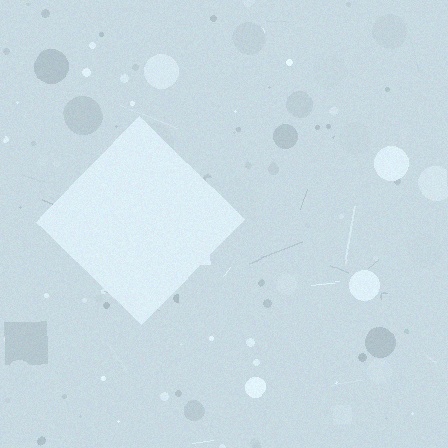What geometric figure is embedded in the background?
A diamond is embedded in the background.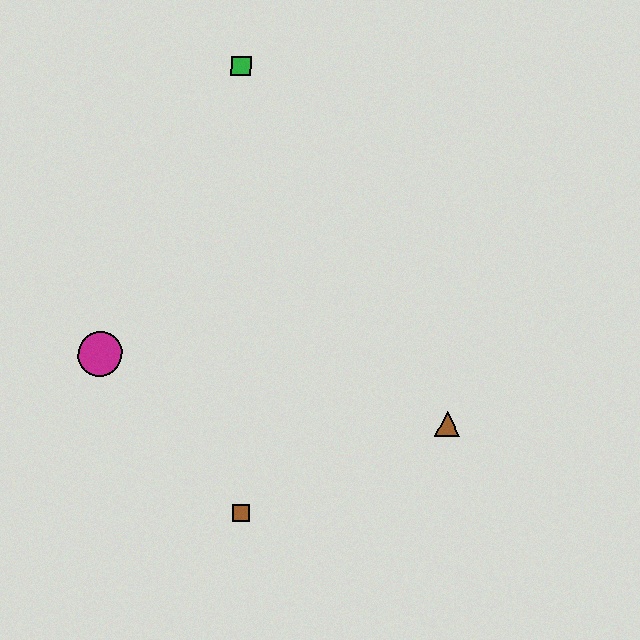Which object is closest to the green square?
The magenta circle is closest to the green square.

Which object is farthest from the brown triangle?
The green square is farthest from the brown triangle.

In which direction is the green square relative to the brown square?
The green square is above the brown square.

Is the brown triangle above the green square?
No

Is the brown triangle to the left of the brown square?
No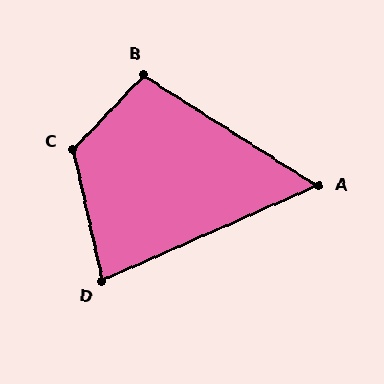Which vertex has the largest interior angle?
C, at approximately 124 degrees.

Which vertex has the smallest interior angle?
A, at approximately 56 degrees.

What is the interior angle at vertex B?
Approximately 101 degrees (obtuse).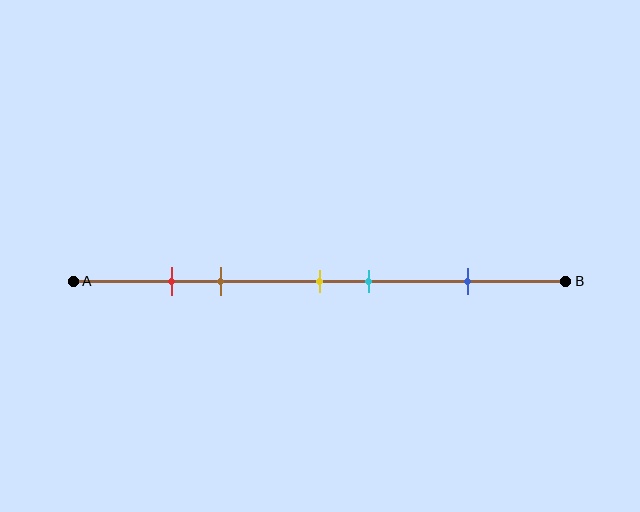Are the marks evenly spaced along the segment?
No, the marks are not evenly spaced.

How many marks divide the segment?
There are 5 marks dividing the segment.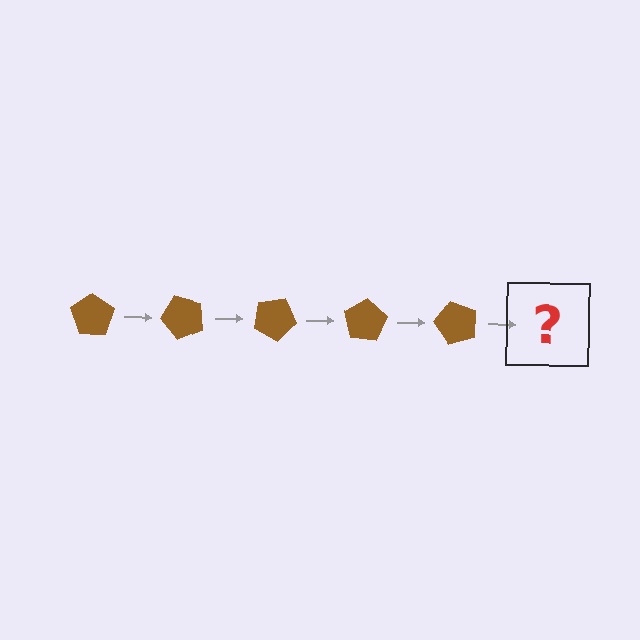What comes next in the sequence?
The next element should be a brown pentagon rotated 250 degrees.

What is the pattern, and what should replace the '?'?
The pattern is that the pentagon rotates 50 degrees each step. The '?' should be a brown pentagon rotated 250 degrees.